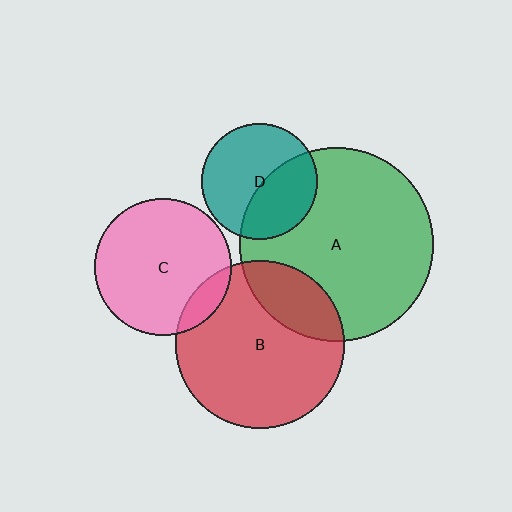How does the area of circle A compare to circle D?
Approximately 2.8 times.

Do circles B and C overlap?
Yes.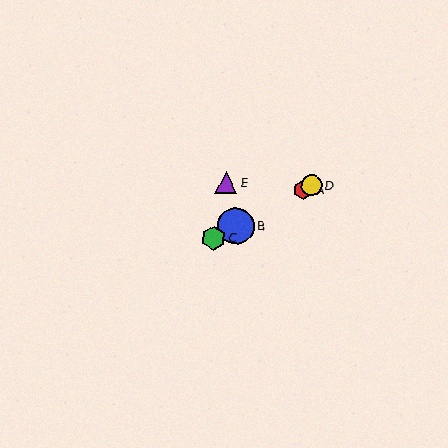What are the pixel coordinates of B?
Object B is at (236, 226).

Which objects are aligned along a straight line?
Objects A, B, C, D are aligned along a straight line.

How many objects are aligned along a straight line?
4 objects (A, B, C, D) are aligned along a straight line.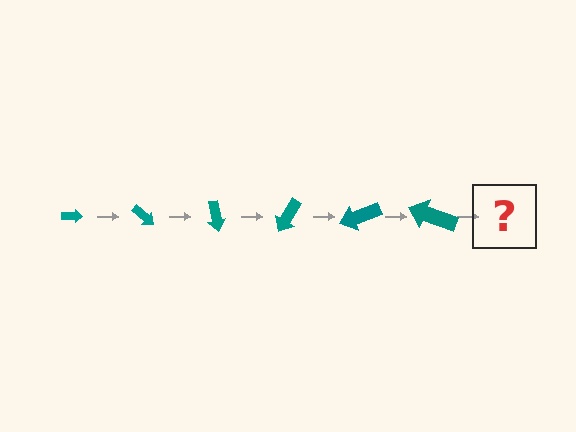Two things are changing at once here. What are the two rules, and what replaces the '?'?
The two rules are that the arrow grows larger each step and it rotates 40 degrees each step. The '?' should be an arrow, larger than the previous one and rotated 240 degrees from the start.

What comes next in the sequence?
The next element should be an arrow, larger than the previous one and rotated 240 degrees from the start.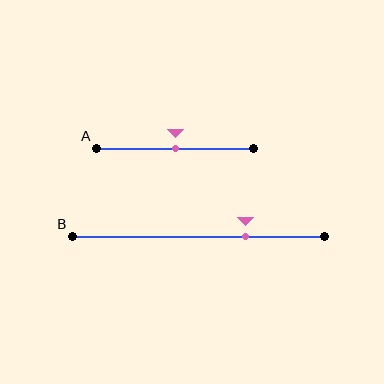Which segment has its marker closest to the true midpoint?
Segment A has its marker closest to the true midpoint.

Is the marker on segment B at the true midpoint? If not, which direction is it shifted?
No, the marker on segment B is shifted to the right by about 19% of the segment length.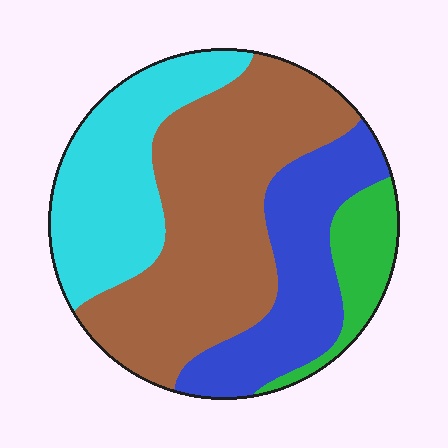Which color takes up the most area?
Brown, at roughly 45%.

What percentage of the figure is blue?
Blue takes up about one fifth (1/5) of the figure.